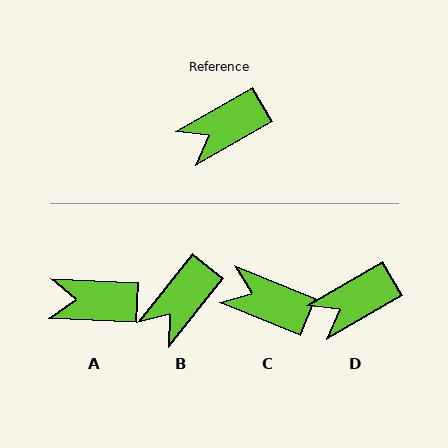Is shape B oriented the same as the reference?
No, it is off by about 22 degrees.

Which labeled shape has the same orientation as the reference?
D.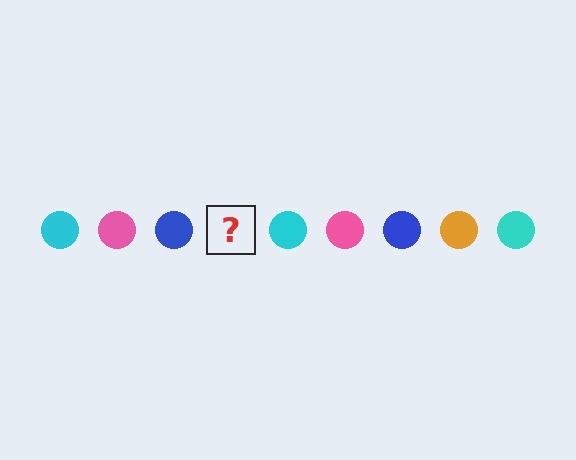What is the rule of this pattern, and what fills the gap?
The rule is that the pattern cycles through cyan, pink, blue, orange circles. The gap should be filled with an orange circle.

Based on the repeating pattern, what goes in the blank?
The blank should be an orange circle.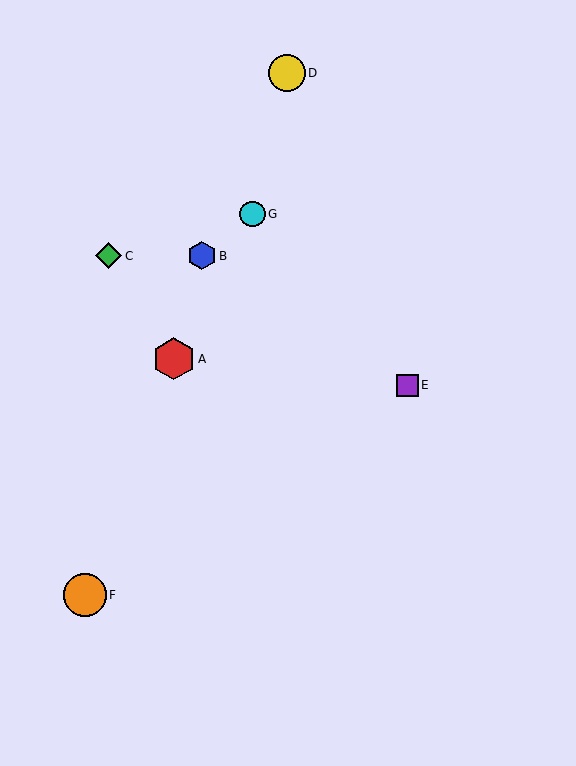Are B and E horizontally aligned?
No, B is at y≈256 and E is at y≈385.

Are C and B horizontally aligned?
Yes, both are at y≈256.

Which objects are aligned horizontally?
Objects B, C are aligned horizontally.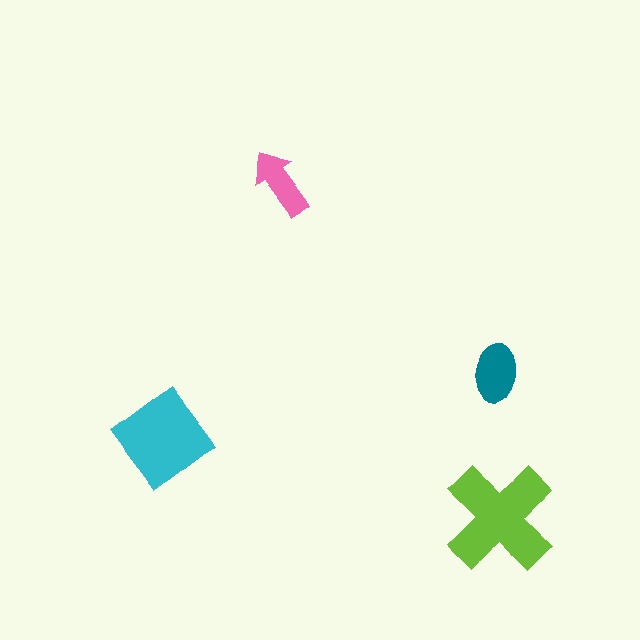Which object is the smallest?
The pink arrow.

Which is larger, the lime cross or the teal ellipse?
The lime cross.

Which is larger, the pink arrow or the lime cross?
The lime cross.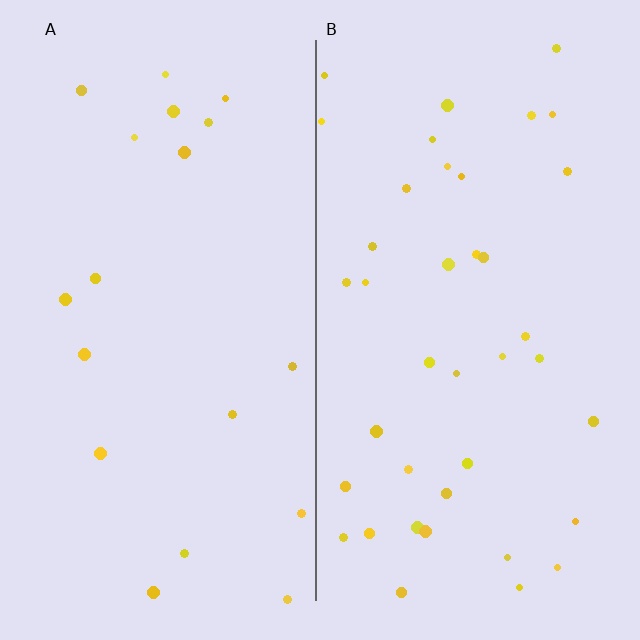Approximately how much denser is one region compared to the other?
Approximately 2.1× — region B over region A.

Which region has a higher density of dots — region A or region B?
B (the right).